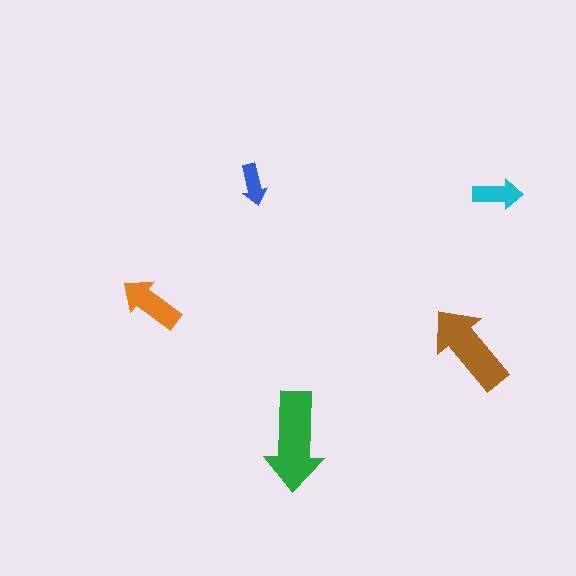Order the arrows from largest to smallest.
the green one, the brown one, the orange one, the cyan one, the blue one.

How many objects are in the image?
There are 5 objects in the image.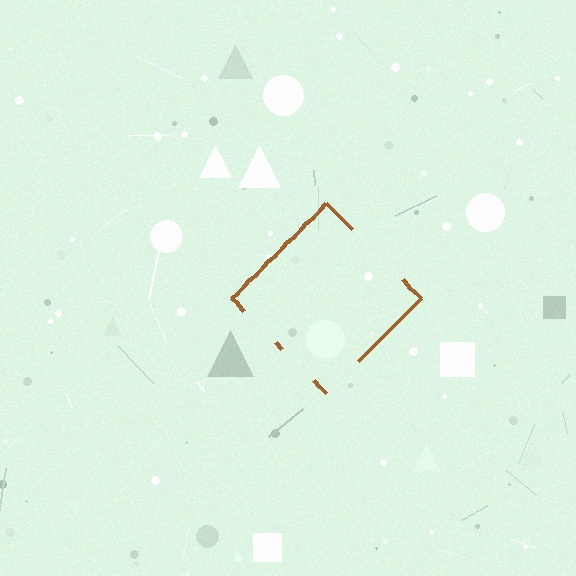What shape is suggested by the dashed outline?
The dashed outline suggests a diamond.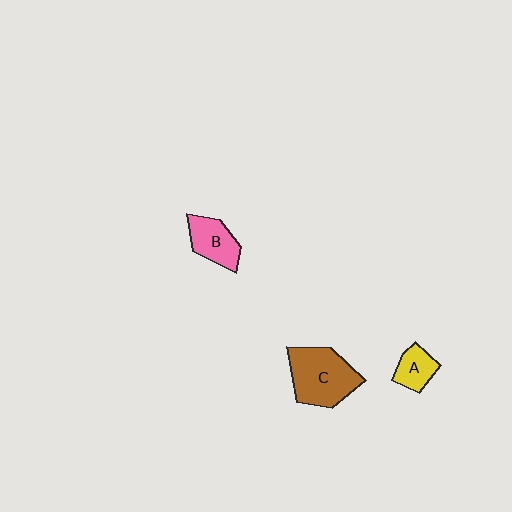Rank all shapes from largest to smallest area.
From largest to smallest: C (brown), B (pink), A (yellow).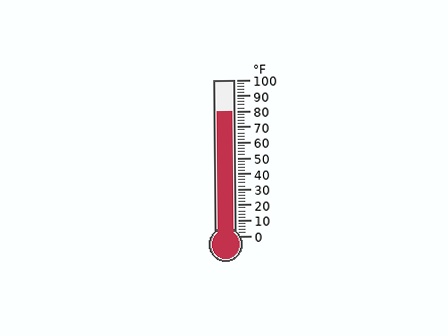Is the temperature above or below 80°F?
The temperature is at 80°F.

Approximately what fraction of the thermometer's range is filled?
The thermometer is filled to approximately 80% of its range.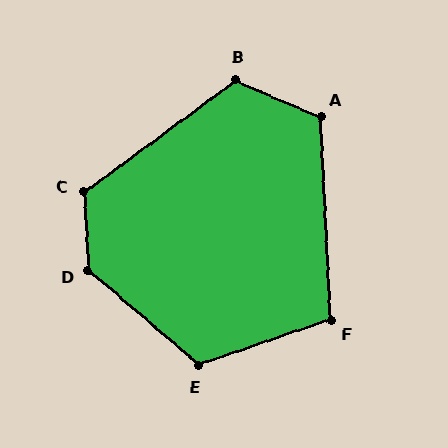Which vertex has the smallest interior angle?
F, at approximately 106 degrees.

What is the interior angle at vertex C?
Approximately 123 degrees (obtuse).